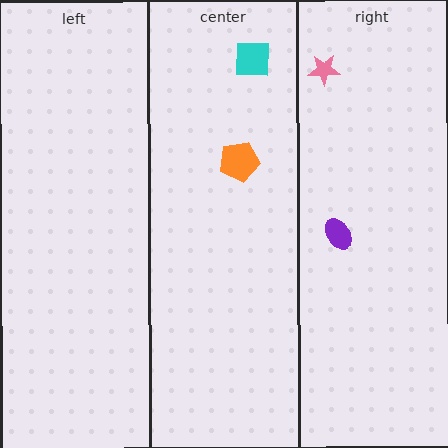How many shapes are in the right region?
2.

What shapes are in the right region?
The purple ellipse, the pink star.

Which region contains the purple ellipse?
The right region.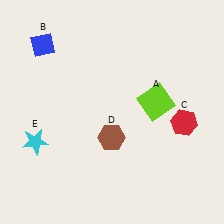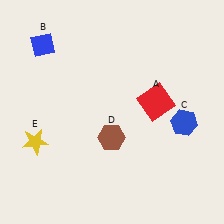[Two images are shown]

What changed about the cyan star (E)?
In Image 1, E is cyan. In Image 2, it changed to yellow.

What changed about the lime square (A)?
In Image 1, A is lime. In Image 2, it changed to red.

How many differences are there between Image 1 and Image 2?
There are 3 differences between the two images.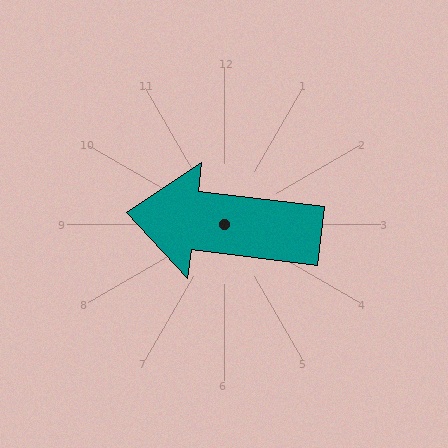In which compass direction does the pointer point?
West.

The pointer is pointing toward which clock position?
Roughly 9 o'clock.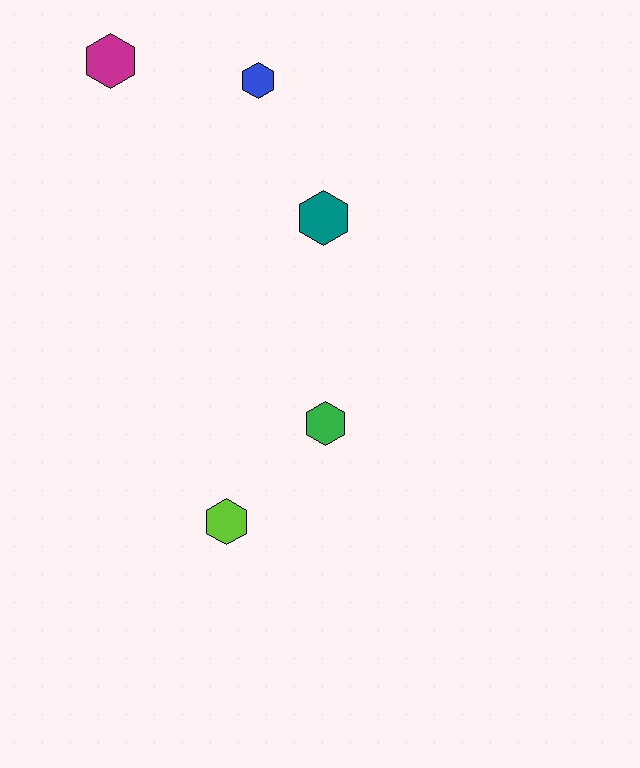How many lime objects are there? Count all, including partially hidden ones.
There is 1 lime object.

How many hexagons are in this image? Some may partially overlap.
There are 5 hexagons.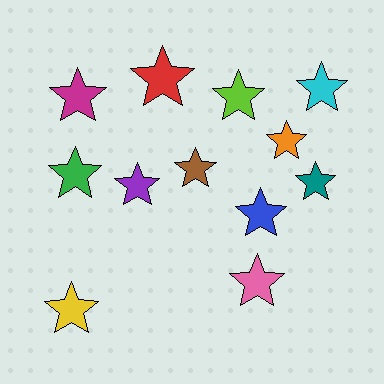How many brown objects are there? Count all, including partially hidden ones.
There is 1 brown object.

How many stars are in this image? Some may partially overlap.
There are 12 stars.